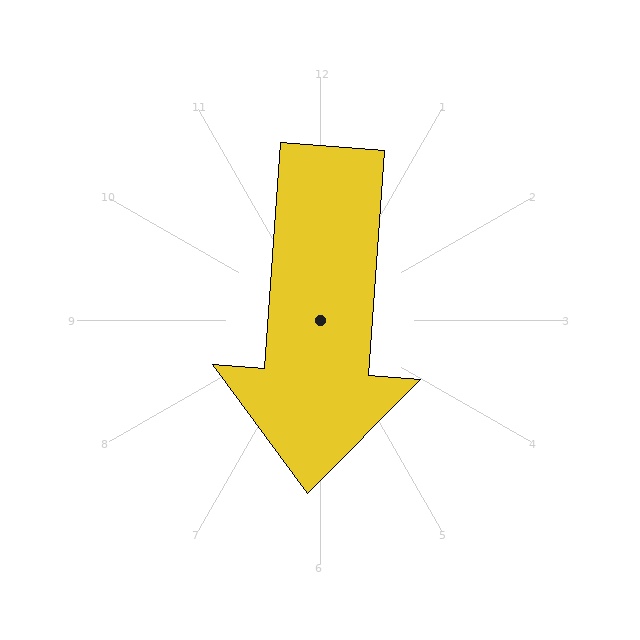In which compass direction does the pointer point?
South.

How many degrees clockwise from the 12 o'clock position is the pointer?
Approximately 184 degrees.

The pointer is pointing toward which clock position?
Roughly 6 o'clock.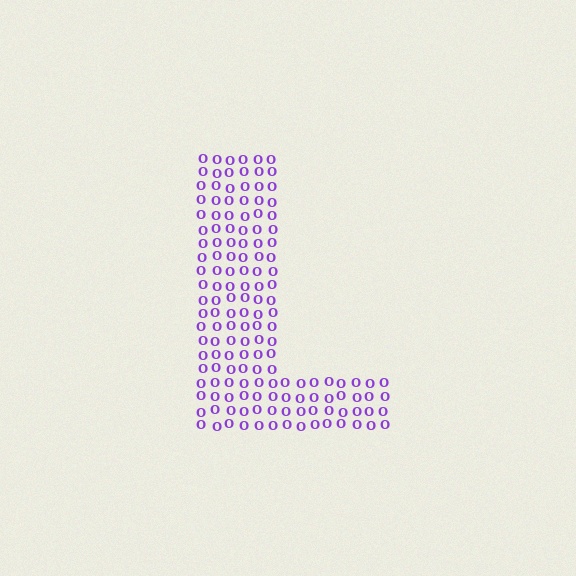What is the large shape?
The large shape is the letter L.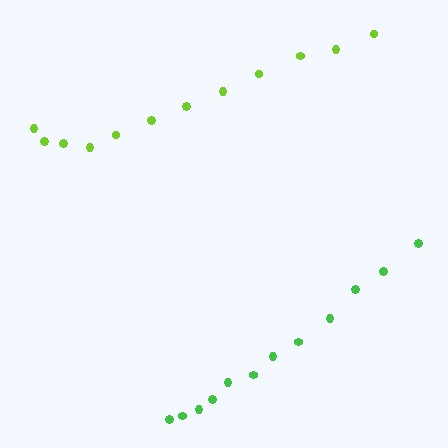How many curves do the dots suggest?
There are 2 distinct paths.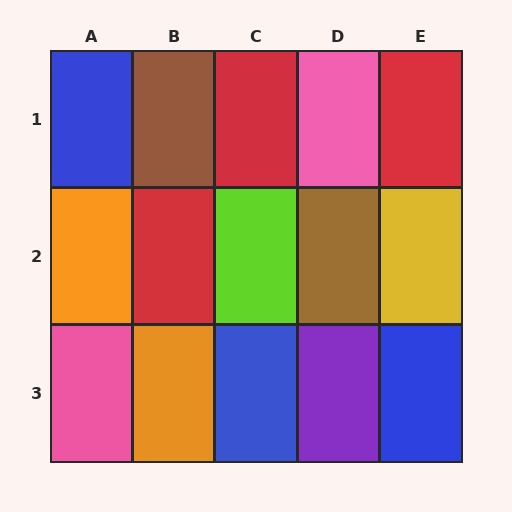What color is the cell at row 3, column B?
Orange.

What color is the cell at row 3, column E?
Blue.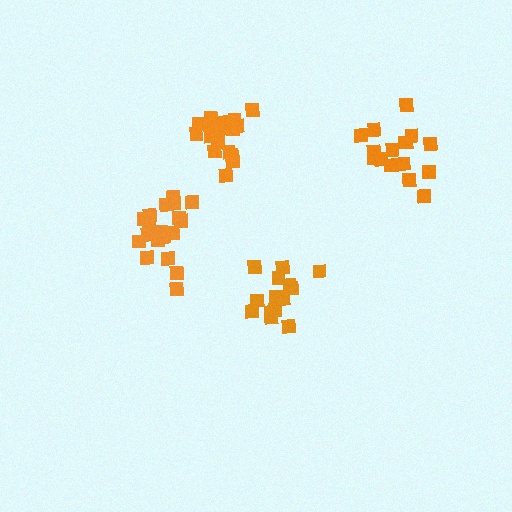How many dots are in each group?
Group 1: 17 dots, Group 2: 16 dots, Group 3: 19 dots, Group 4: 18 dots (70 total).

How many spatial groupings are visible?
There are 4 spatial groupings.